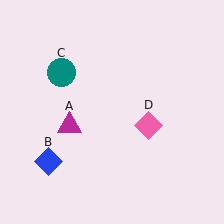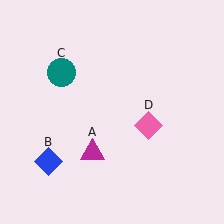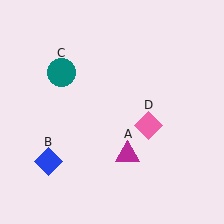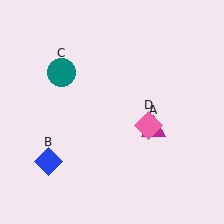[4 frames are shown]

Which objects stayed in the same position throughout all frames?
Blue diamond (object B) and teal circle (object C) and pink diamond (object D) remained stationary.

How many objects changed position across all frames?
1 object changed position: magenta triangle (object A).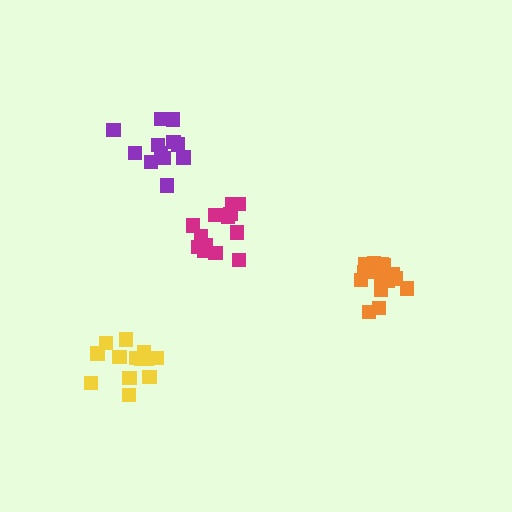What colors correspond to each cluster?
The clusters are colored: magenta, purple, orange, yellow.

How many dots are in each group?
Group 1: 13 dots, Group 2: 12 dots, Group 3: 15 dots, Group 4: 13 dots (53 total).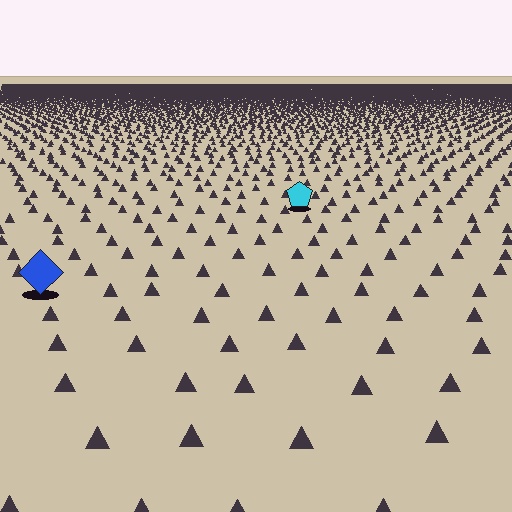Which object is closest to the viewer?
The blue diamond is closest. The texture marks near it are larger and more spread out.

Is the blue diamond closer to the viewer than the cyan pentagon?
Yes. The blue diamond is closer — you can tell from the texture gradient: the ground texture is coarser near it.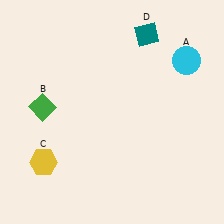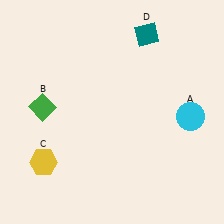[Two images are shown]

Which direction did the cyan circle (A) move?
The cyan circle (A) moved down.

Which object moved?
The cyan circle (A) moved down.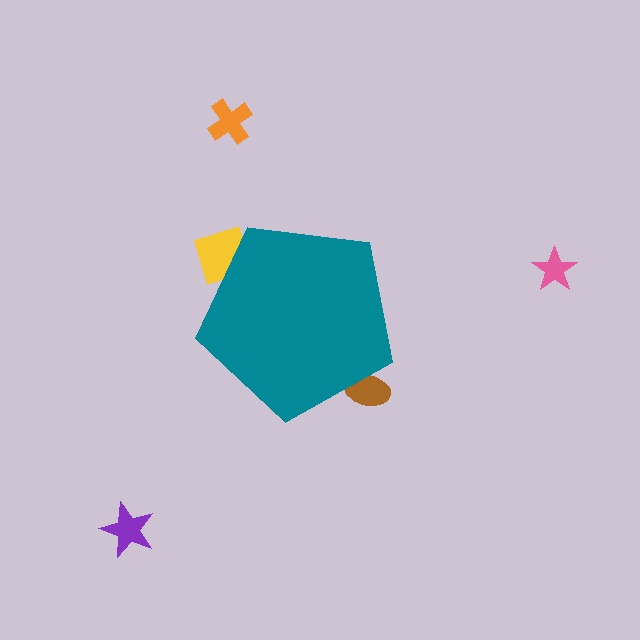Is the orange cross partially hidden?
No, the orange cross is fully visible.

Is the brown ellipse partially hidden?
Yes, the brown ellipse is partially hidden behind the teal pentagon.